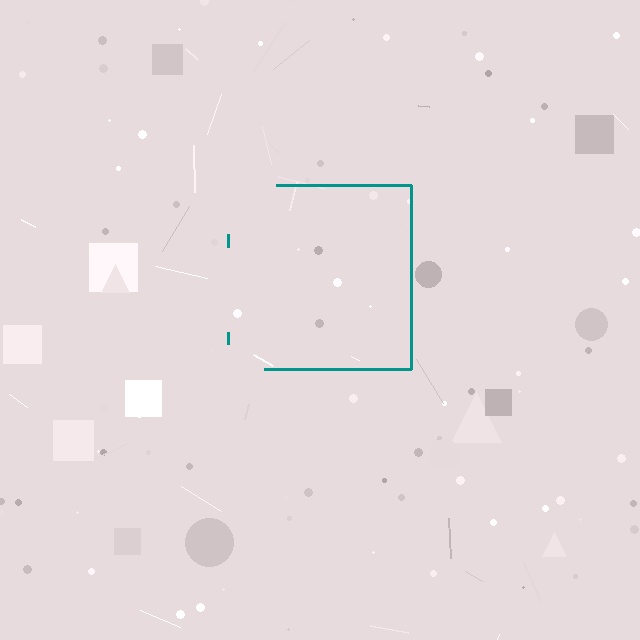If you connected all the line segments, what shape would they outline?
They would outline a square.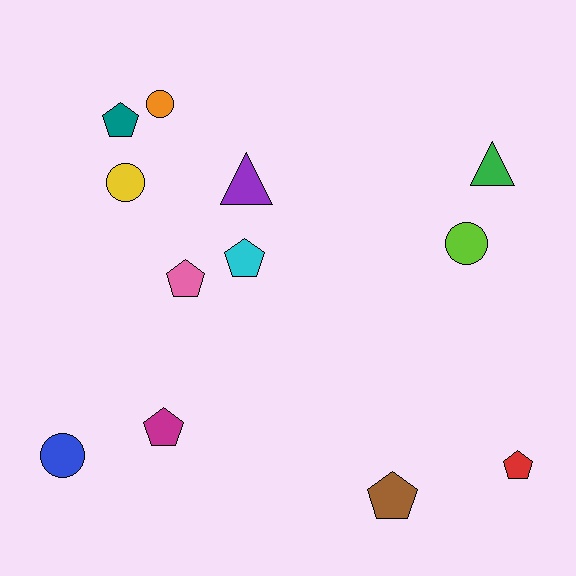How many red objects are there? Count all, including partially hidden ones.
There is 1 red object.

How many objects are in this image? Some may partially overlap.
There are 12 objects.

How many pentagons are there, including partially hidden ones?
There are 6 pentagons.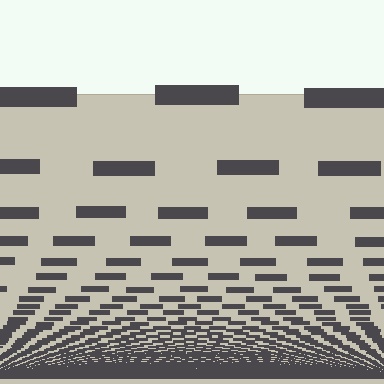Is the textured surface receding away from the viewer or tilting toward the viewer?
The surface appears to tilt toward the viewer. Texture elements get larger and sparser toward the top.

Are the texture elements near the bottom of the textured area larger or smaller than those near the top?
Smaller. The gradient is inverted — elements near the bottom are smaller and denser.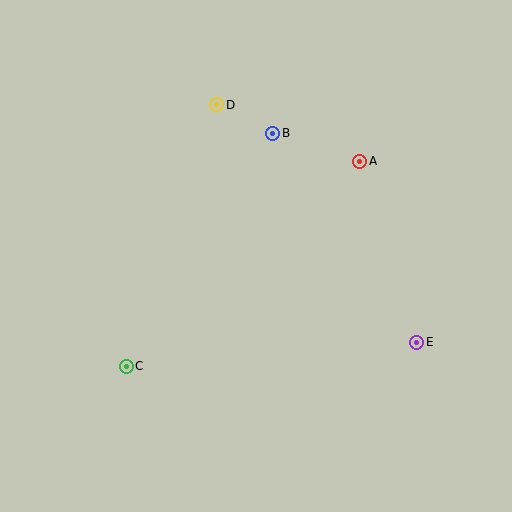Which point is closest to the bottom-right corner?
Point E is closest to the bottom-right corner.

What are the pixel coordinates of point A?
Point A is at (360, 161).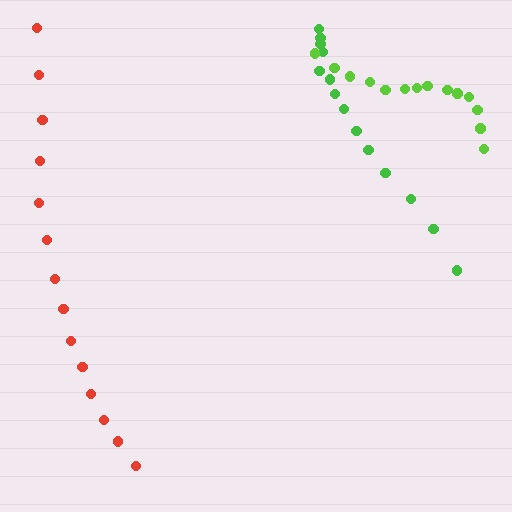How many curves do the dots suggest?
There are 3 distinct paths.